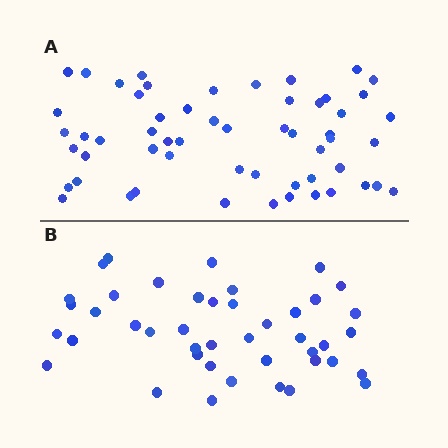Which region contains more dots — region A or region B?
Region A (the top region) has more dots.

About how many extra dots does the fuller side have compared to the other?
Region A has approximately 15 more dots than region B.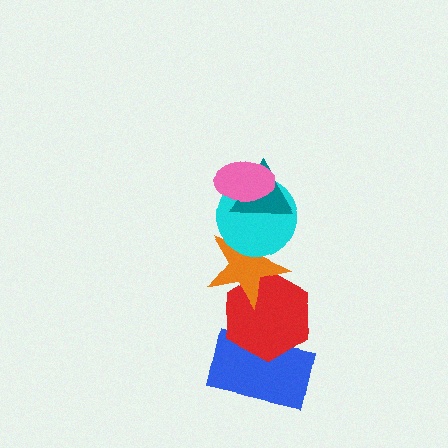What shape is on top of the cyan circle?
The teal triangle is on top of the cyan circle.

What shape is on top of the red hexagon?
The orange star is on top of the red hexagon.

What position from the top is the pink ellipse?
The pink ellipse is 1st from the top.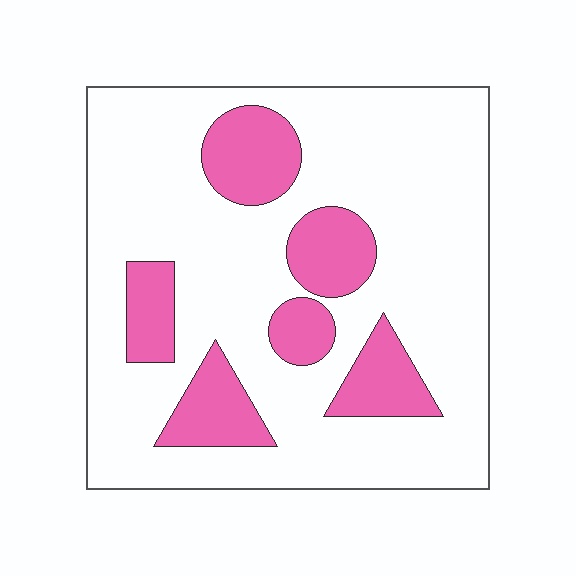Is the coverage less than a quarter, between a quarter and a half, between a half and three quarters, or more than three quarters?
Less than a quarter.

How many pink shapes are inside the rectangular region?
6.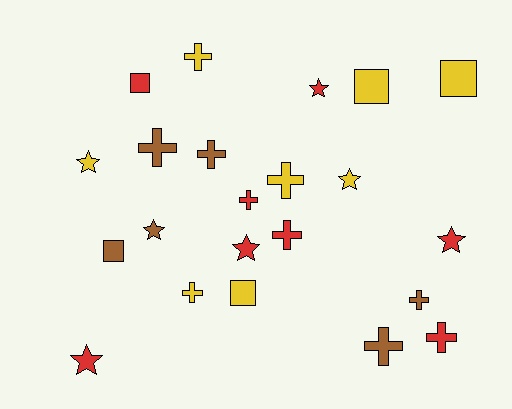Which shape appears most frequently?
Cross, with 10 objects.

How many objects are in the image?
There are 22 objects.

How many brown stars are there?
There is 1 brown star.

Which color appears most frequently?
Yellow, with 8 objects.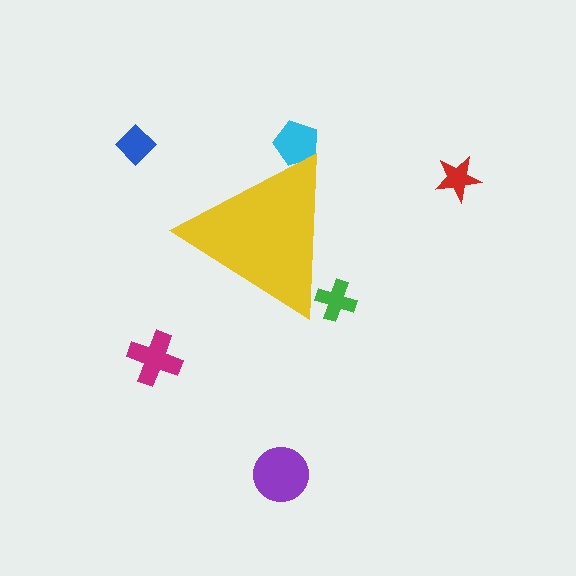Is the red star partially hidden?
No, the red star is fully visible.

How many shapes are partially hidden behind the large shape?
2 shapes are partially hidden.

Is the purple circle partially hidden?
No, the purple circle is fully visible.